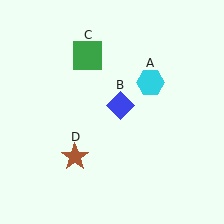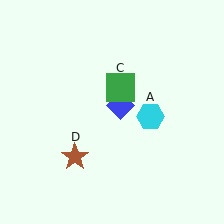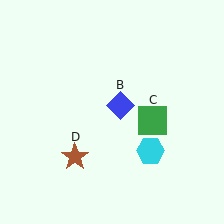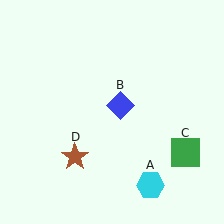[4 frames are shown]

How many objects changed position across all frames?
2 objects changed position: cyan hexagon (object A), green square (object C).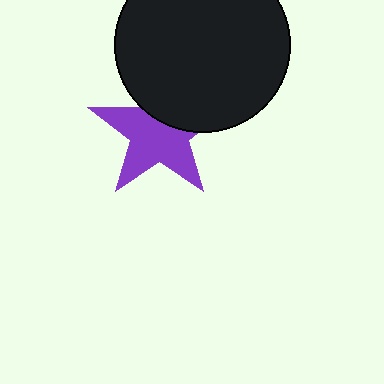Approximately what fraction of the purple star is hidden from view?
Roughly 35% of the purple star is hidden behind the black circle.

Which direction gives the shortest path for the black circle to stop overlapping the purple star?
Moving up gives the shortest separation.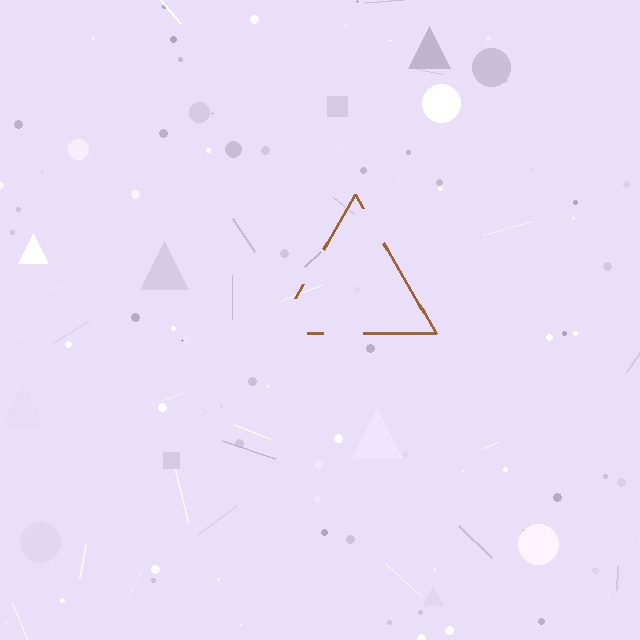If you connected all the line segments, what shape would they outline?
They would outline a triangle.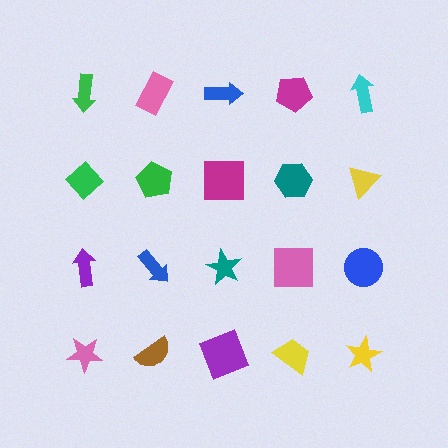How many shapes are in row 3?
5 shapes.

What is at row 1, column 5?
A cyan arrow.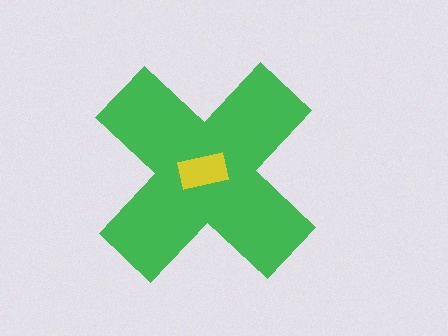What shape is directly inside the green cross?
The yellow rectangle.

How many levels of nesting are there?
2.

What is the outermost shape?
The green cross.